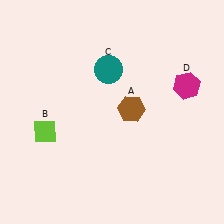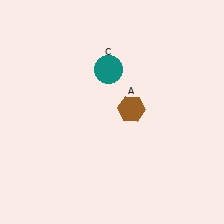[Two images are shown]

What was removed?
The lime diamond (B), the magenta hexagon (D) were removed in Image 2.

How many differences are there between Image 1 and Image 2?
There are 2 differences between the two images.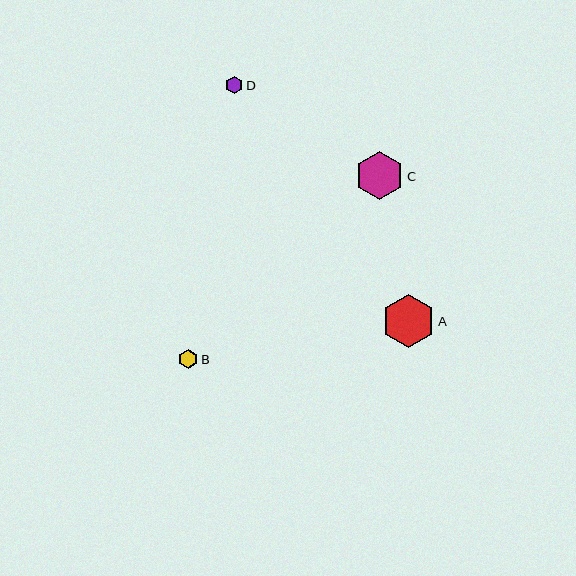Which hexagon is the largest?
Hexagon A is the largest with a size of approximately 53 pixels.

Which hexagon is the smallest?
Hexagon D is the smallest with a size of approximately 18 pixels.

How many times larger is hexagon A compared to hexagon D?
Hexagon A is approximately 3.0 times the size of hexagon D.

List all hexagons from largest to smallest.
From largest to smallest: A, C, B, D.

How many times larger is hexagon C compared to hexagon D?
Hexagon C is approximately 2.8 times the size of hexagon D.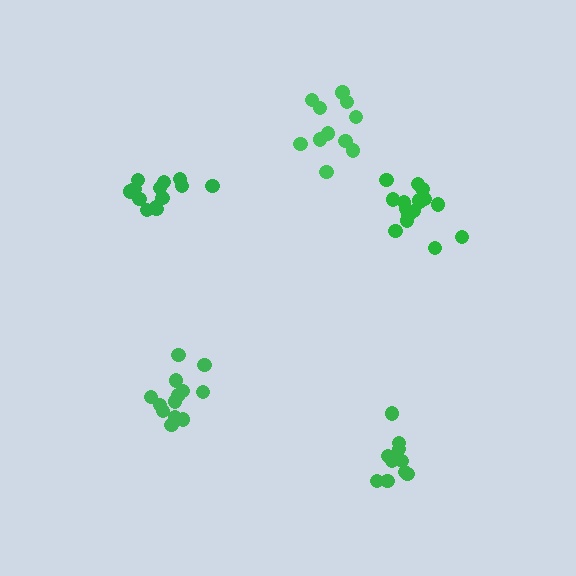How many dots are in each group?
Group 1: 13 dots, Group 2: 13 dots, Group 3: 16 dots, Group 4: 10 dots, Group 5: 11 dots (63 total).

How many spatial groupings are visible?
There are 5 spatial groupings.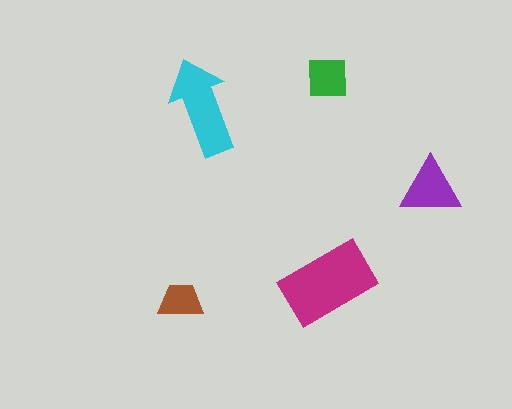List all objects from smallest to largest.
The brown trapezoid, the green square, the purple triangle, the cyan arrow, the magenta rectangle.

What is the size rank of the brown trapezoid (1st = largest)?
5th.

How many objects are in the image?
There are 5 objects in the image.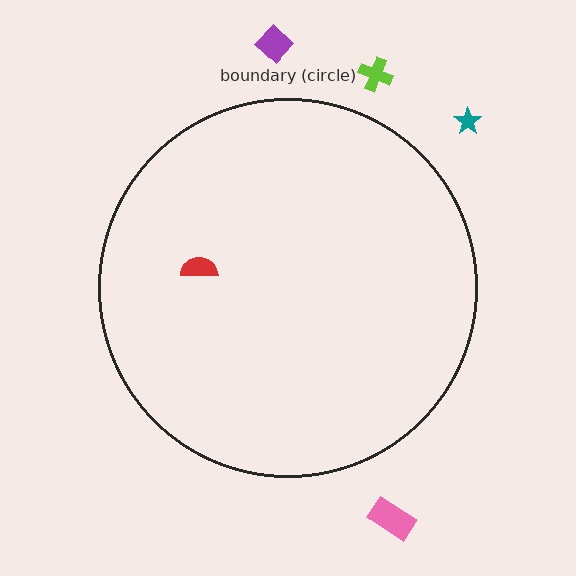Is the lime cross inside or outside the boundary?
Outside.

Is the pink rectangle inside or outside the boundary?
Outside.